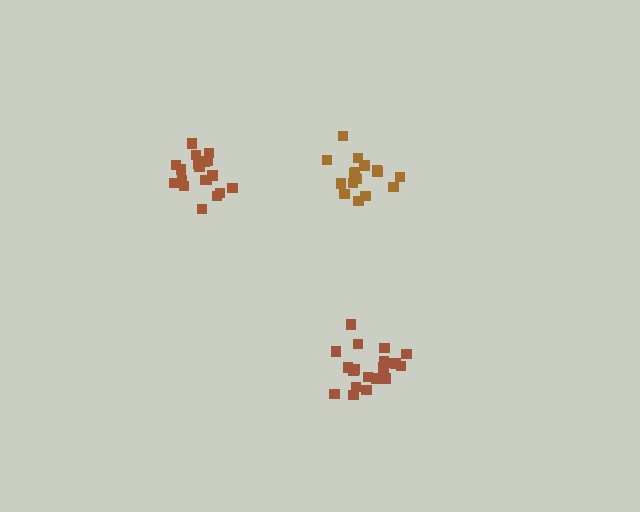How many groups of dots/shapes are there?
There are 3 groups.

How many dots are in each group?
Group 1: 20 dots, Group 2: 20 dots, Group 3: 17 dots (57 total).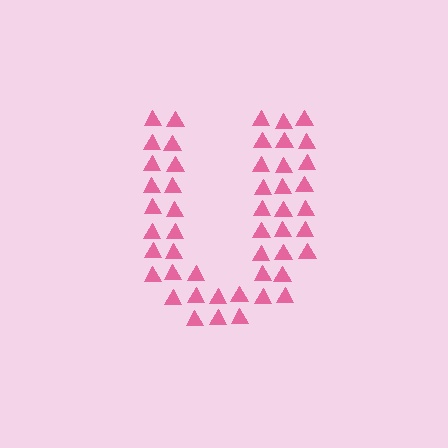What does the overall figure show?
The overall figure shows the letter U.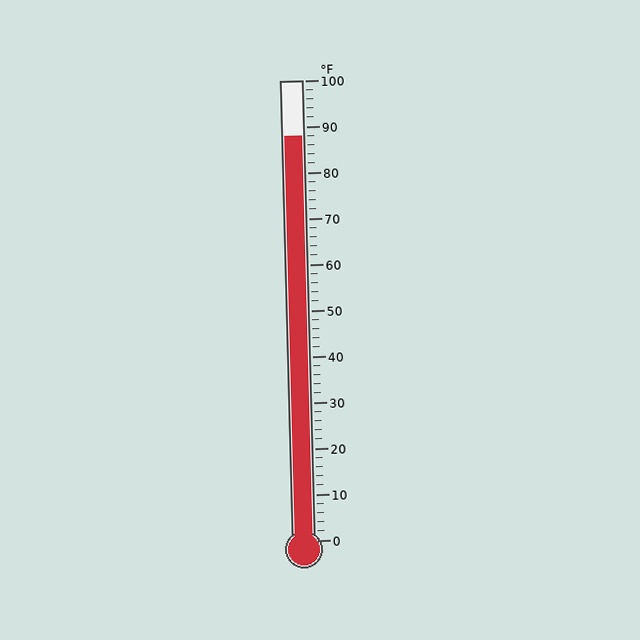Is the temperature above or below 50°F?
The temperature is above 50°F.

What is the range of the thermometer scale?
The thermometer scale ranges from 0°F to 100°F.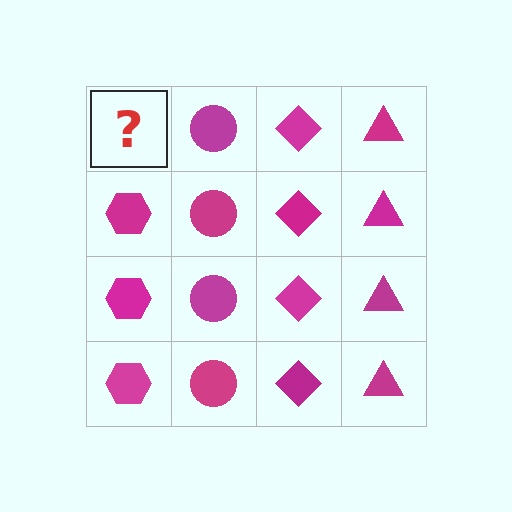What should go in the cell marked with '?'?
The missing cell should contain a magenta hexagon.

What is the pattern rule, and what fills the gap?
The rule is that each column has a consistent shape. The gap should be filled with a magenta hexagon.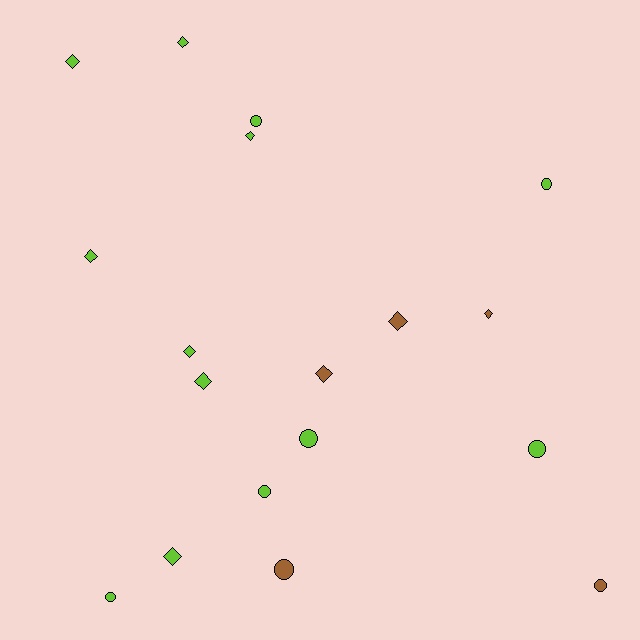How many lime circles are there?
There are 6 lime circles.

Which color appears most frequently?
Lime, with 13 objects.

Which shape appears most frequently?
Diamond, with 10 objects.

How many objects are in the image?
There are 18 objects.